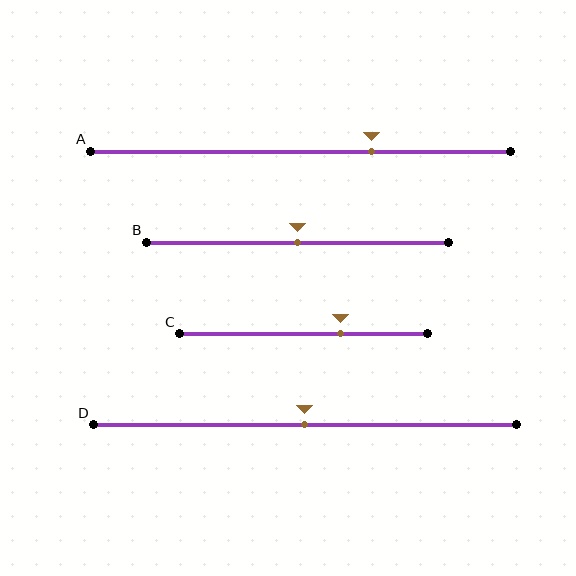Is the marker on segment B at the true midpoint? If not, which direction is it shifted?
Yes, the marker on segment B is at the true midpoint.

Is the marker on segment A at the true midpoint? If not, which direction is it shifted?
No, the marker on segment A is shifted to the right by about 17% of the segment length.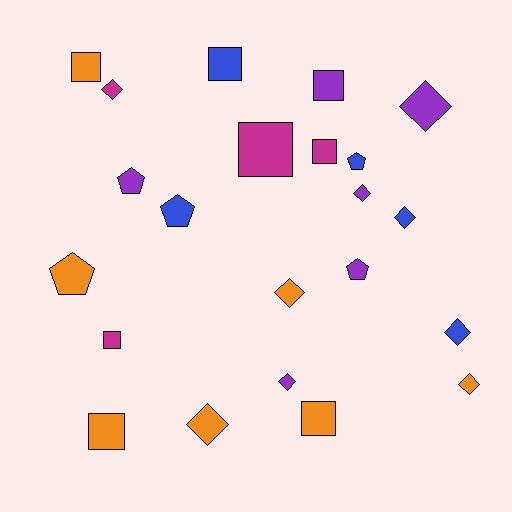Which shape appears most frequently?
Diamond, with 9 objects.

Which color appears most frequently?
Orange, with 7 objects.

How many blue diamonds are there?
There are 2 blue diamonds.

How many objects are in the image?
There are 22 objects.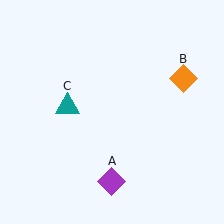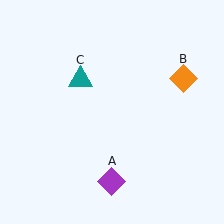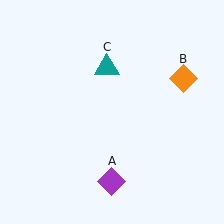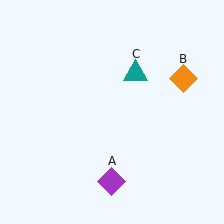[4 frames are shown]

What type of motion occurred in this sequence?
The teal triangle (object C) rotated clockwise around the center of the scene.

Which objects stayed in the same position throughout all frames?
Purple diamond (object A) and orange diamond (object B) remained stationary.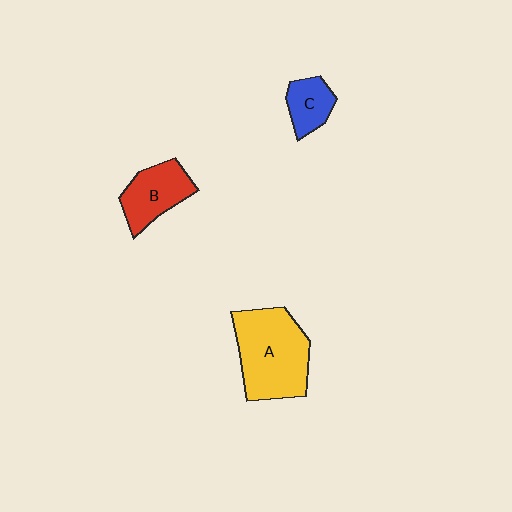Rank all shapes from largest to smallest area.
From largest to smallest: A (yellow), B (red), C (blue).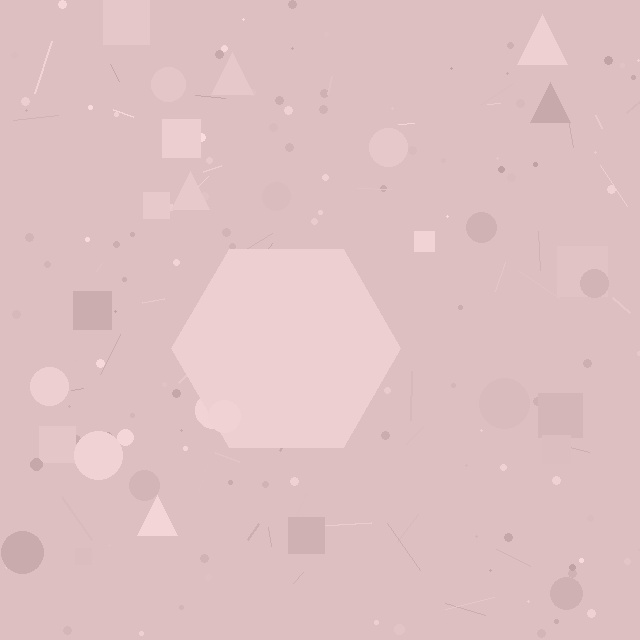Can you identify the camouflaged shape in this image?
The camouflaged shape is a hexagon.